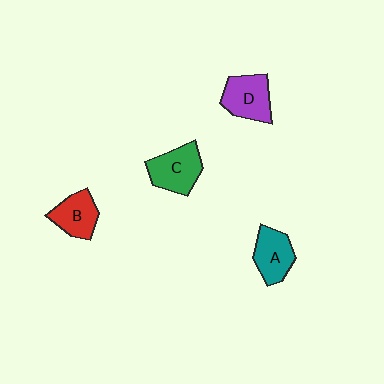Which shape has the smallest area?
Shape B (red).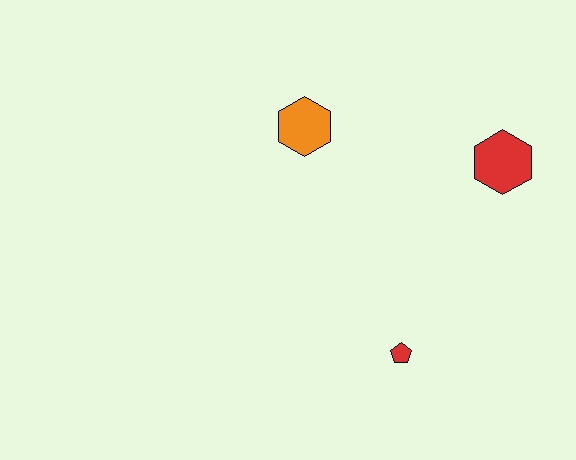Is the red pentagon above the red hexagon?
No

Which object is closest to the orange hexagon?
The red hexagon is closest to the orange hexagon.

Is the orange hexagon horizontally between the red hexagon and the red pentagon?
No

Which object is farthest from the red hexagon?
The red pentagon is farthest from the red hexagon.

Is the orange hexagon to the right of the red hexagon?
No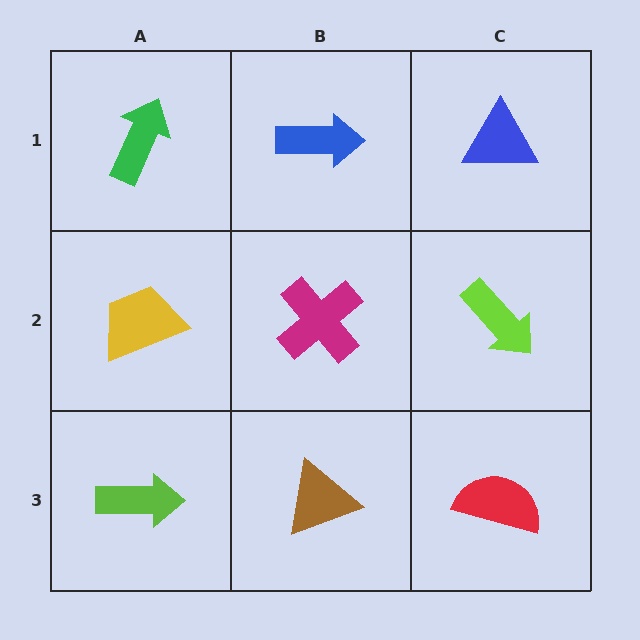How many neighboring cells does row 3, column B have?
3.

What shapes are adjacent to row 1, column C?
A lime arrow (row 2, column C), a blue arrow (row 1, column B).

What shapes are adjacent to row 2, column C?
A blue triangle (row 1, column C), a red semicircle (row 3, column C), a magenta cross (row 2, column B).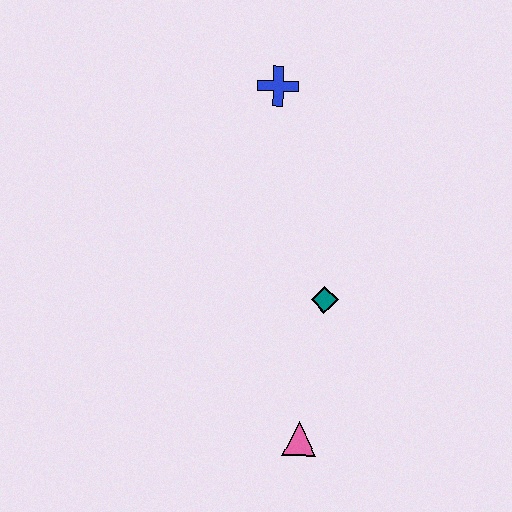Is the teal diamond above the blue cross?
No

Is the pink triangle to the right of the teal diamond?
No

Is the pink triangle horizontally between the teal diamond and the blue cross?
Yes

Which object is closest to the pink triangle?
The teal diamond is closest to the pink triangle.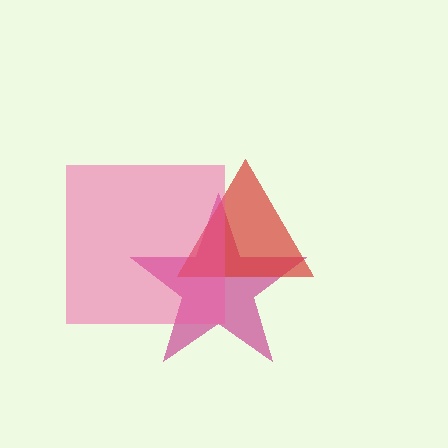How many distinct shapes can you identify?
There are 3 distinct shapes: a magenta star, a red triangle, a pink square.